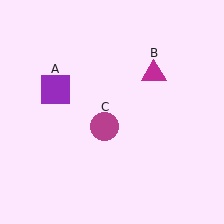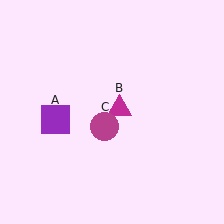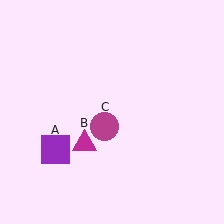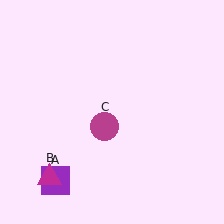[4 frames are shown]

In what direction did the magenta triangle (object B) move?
The magenta triangle (object B) moved down and to the left.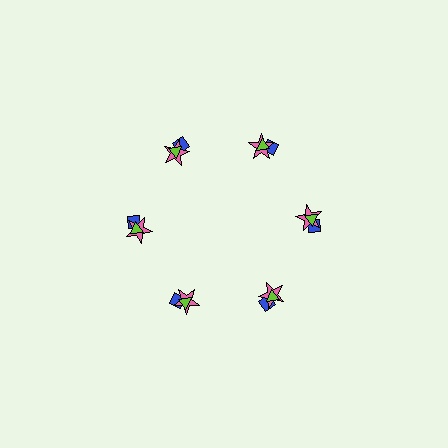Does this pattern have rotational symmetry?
Yes, this pattern has 6-fold rotational symmetry. It looks the same after rotating 60 degrees around the center.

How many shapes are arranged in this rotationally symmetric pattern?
There are 18 shapes, arranged in 6 groups of 3.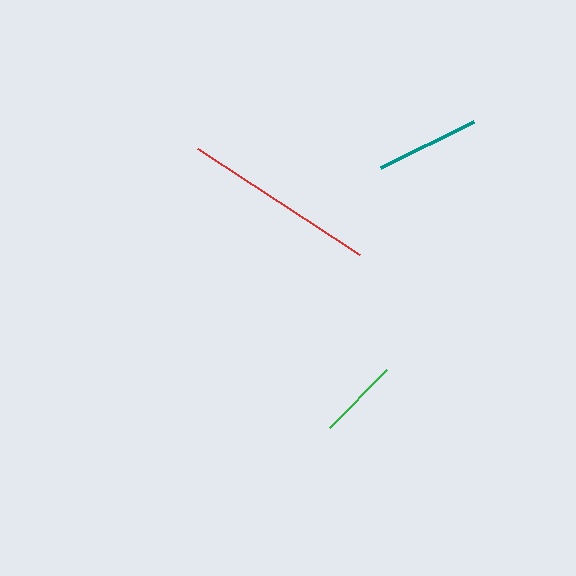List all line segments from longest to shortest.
From longest to shortest: red, teal, green.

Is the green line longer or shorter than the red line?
The red line is longer than the green line.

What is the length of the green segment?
The green segment is approximately 81 pixels long.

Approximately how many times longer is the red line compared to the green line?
The red line is approximately 2.4 times the length of the green line.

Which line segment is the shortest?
The green line is the shortest at approximately 81 pixels.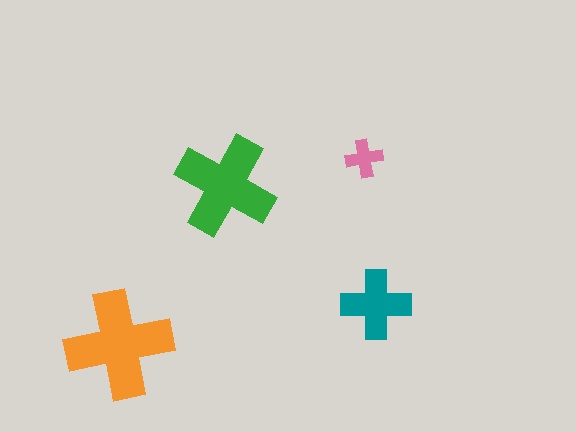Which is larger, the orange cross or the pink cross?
The orange one.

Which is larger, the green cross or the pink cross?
The green one.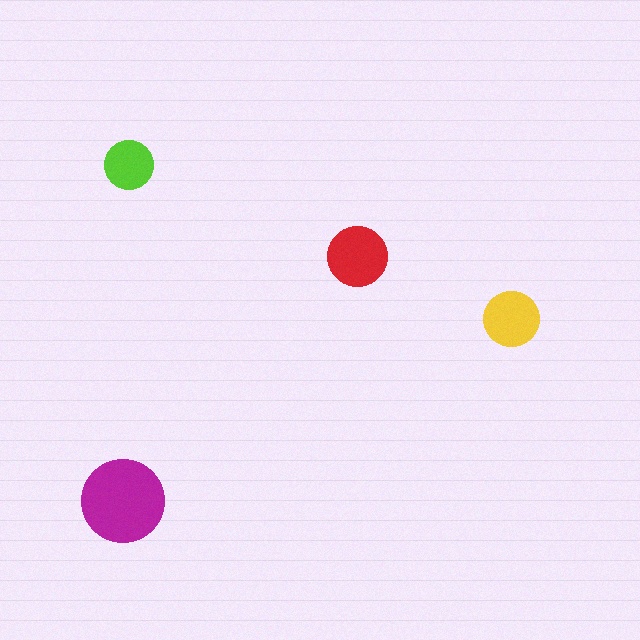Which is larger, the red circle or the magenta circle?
The magenta one.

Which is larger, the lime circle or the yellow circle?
The yellow one.